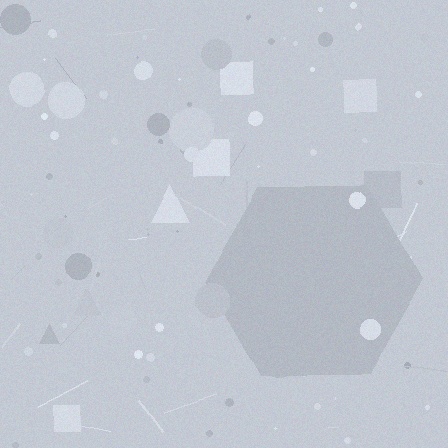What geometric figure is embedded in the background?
A hexagon is embedded in the background.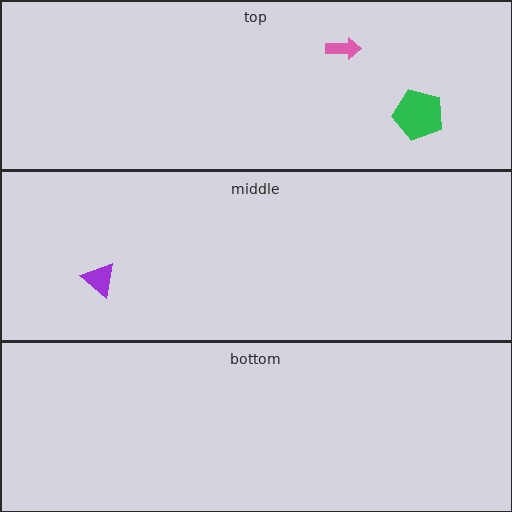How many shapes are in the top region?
2.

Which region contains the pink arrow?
The top region.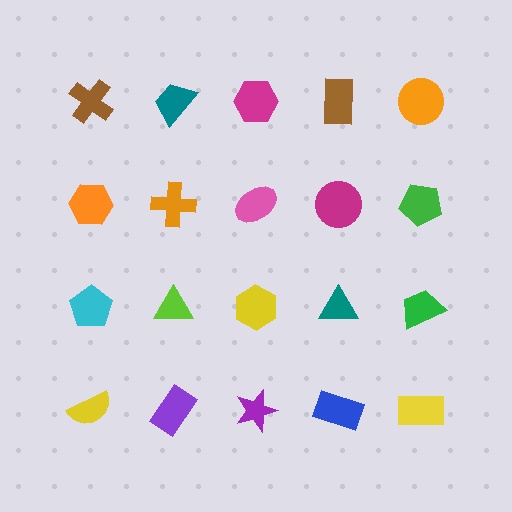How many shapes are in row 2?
5 shapes.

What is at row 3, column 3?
A yellow hexagon.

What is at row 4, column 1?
A yellow semicircle.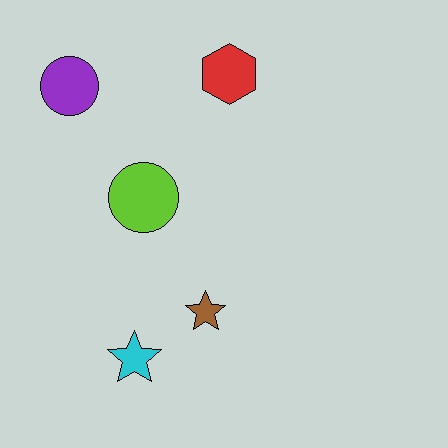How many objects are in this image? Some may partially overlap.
There are 5 objects.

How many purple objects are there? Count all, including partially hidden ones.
There is 1 purple object.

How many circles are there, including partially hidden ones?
There are 2 circles.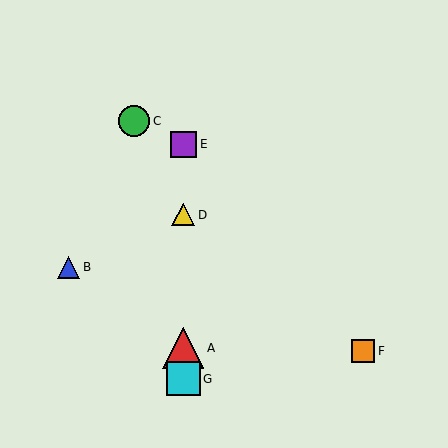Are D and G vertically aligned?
Yes, both are at x≈183.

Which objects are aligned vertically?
Objects A, D, E, G are aligned vertically.